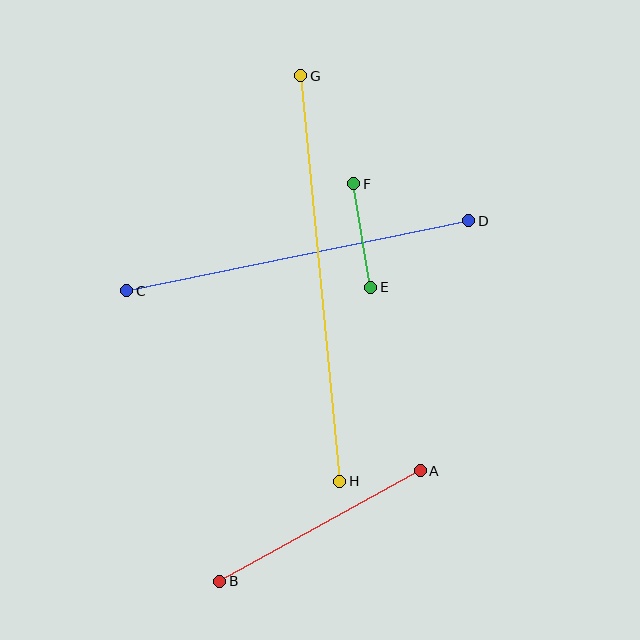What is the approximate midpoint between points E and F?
The midpoint is at approximately (362, 236) pixels.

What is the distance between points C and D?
The distance is approximately 349 pixels.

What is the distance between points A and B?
The distance is approximately 229 pixels.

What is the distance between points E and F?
The distance is approximately 105 pixels.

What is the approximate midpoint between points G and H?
The midpoint is at approximately (320, 278) pixels.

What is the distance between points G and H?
The distance is approximately 408 pixels.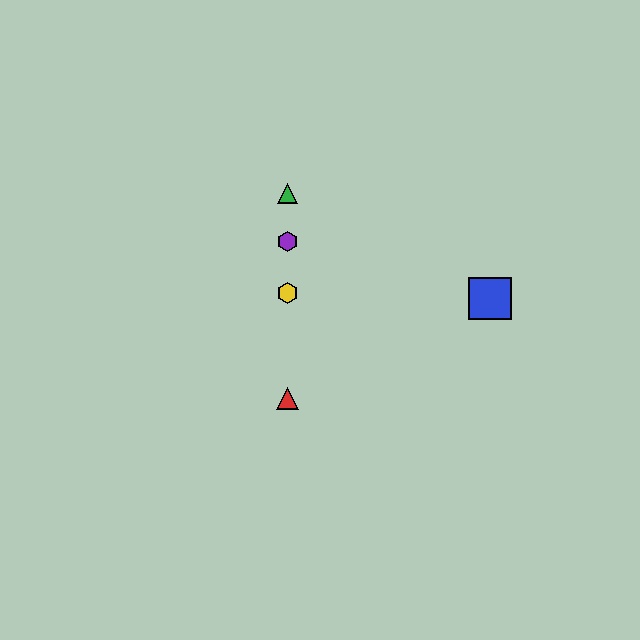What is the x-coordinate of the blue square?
The blue square is at x≈490.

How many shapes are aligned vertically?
4 shapes (the red triangle, the green triangle, the yellow hexagon, the purple hexagon) are aligned vertically.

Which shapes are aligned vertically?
The red triangle, the green triangle, the yellow hexagon, the purple hexagon are aligned vertically.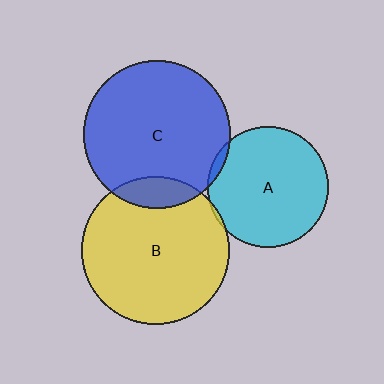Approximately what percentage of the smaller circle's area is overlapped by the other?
Approximately 10%.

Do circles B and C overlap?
Yes.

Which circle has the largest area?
Circle B (yellow).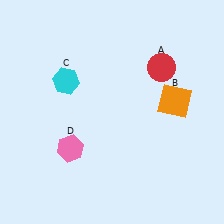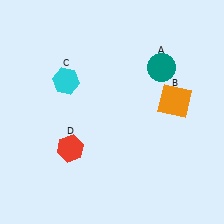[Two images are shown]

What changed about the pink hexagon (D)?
In Image 1, D is pink. In Image 2, it changed to red.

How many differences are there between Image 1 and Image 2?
There are 2 differences between the two images.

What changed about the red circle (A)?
In Image 1, A is red. In Image 2, it changed to teal.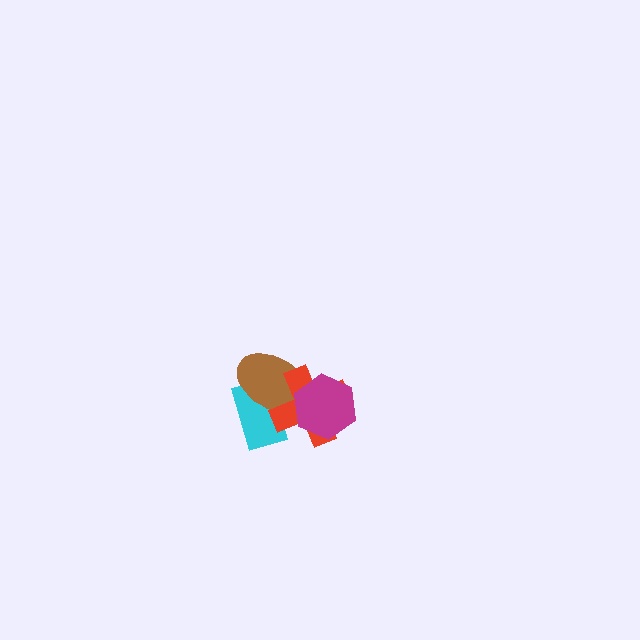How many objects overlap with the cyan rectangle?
2 objects overlap with the cyan rectangle.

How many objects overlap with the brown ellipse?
3 objects overlap with the brown ellipse.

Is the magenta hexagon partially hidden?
No, no other shape covers it.